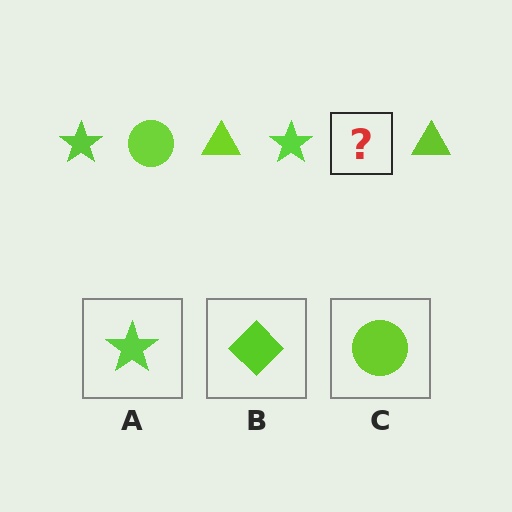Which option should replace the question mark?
Option C.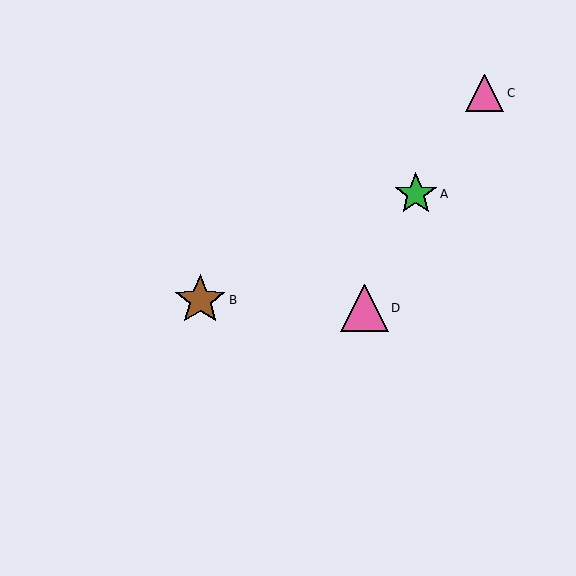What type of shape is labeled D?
Shape D is a pink triangle.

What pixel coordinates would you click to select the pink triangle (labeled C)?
Click at (485, 93) to select the pink triangle C.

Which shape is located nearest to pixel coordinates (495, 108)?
The pink triangle (labeled C) at (485, 93) is nearest to that location.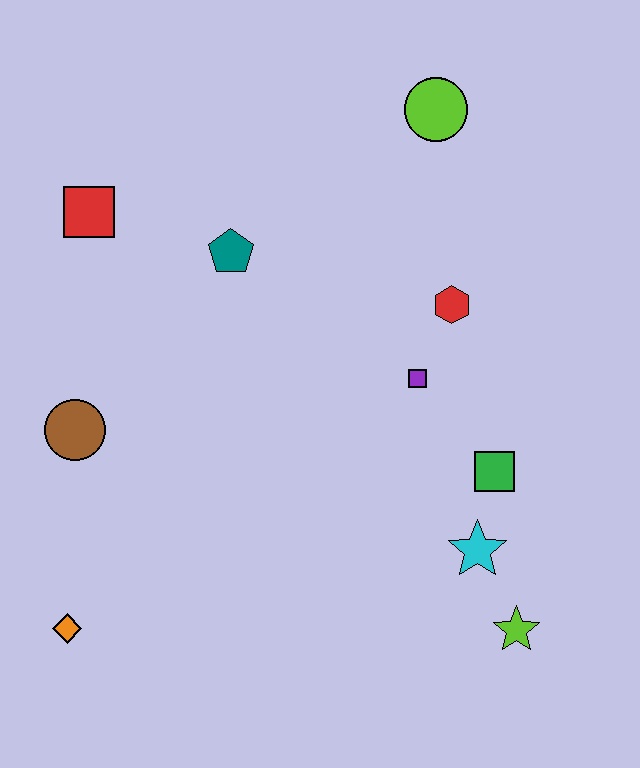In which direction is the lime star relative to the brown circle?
The lime star is to the right of the brown circle.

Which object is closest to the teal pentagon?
The red square is closest to the teal pentagon.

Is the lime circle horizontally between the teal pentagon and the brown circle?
No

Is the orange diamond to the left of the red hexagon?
Yes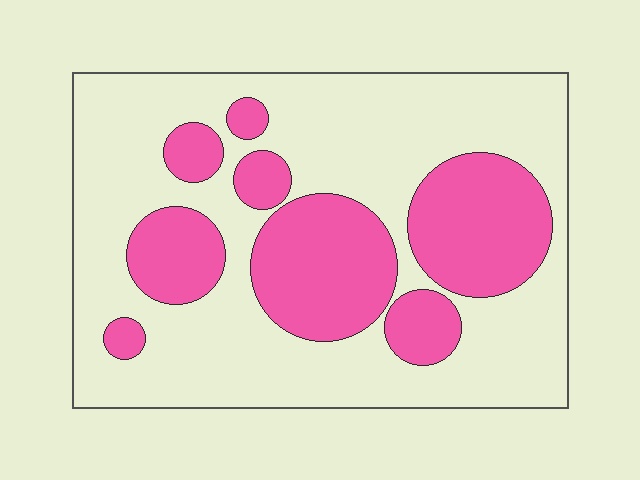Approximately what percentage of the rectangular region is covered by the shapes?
Approximately 35%.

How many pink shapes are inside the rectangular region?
8.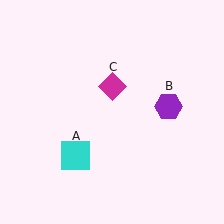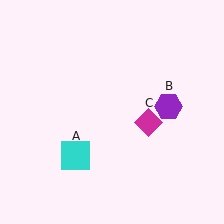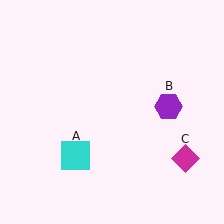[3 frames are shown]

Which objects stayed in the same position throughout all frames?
Cyan square (object A) and purple hexagon (object B) remained stationary.